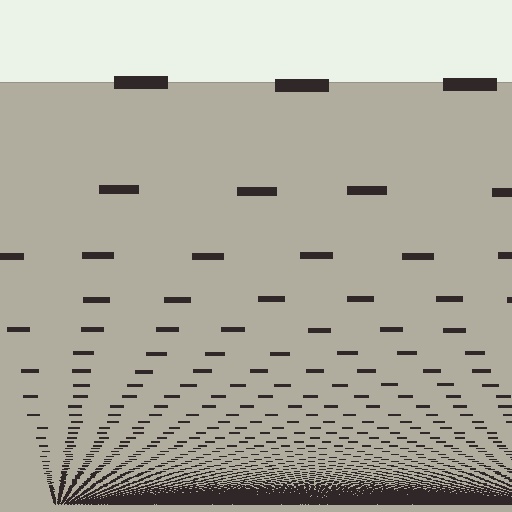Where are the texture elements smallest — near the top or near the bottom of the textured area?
Near the bottom.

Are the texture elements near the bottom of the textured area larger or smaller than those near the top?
Smaller. The gradient is inverted — elements near the bottom are smaller and denser.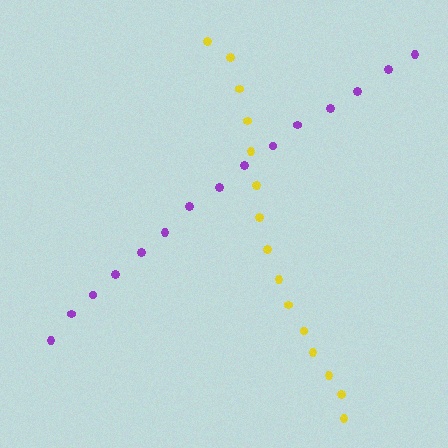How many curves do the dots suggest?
There are 2 distinct paths.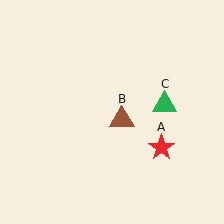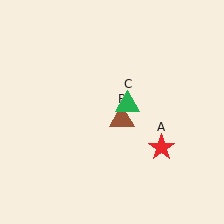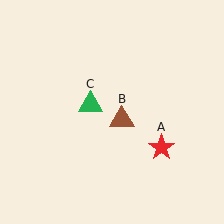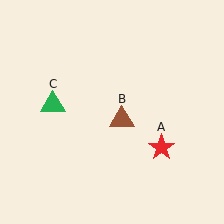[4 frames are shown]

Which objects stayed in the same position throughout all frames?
Red star (object A) and brown triangle (object B) remained stationary.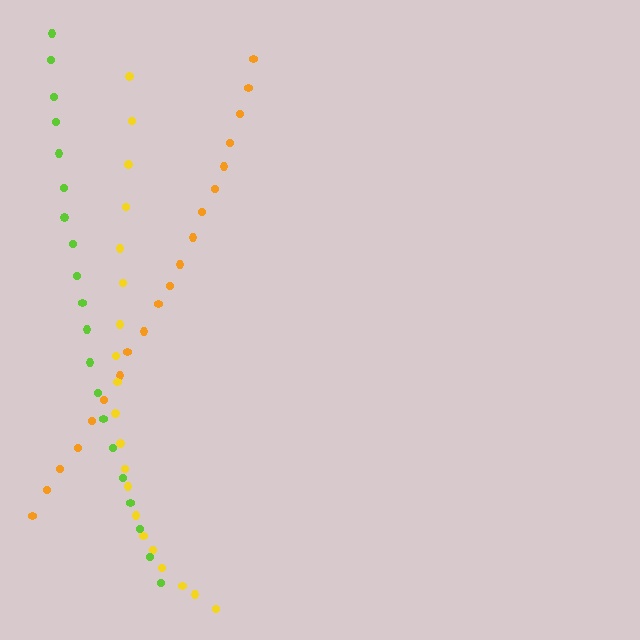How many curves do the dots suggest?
There are 3 distinct paths.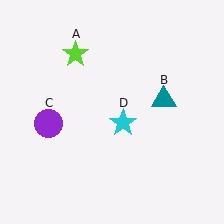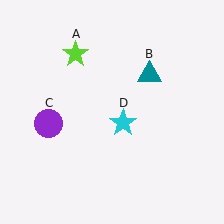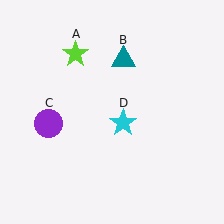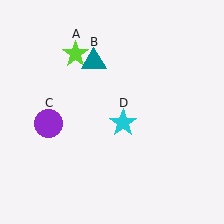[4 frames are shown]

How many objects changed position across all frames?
1 object changed position: teal triangle (object B).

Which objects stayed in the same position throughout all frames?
Lime star (object A) and purple circle (object C) and cyan star (object D) remained stationary.